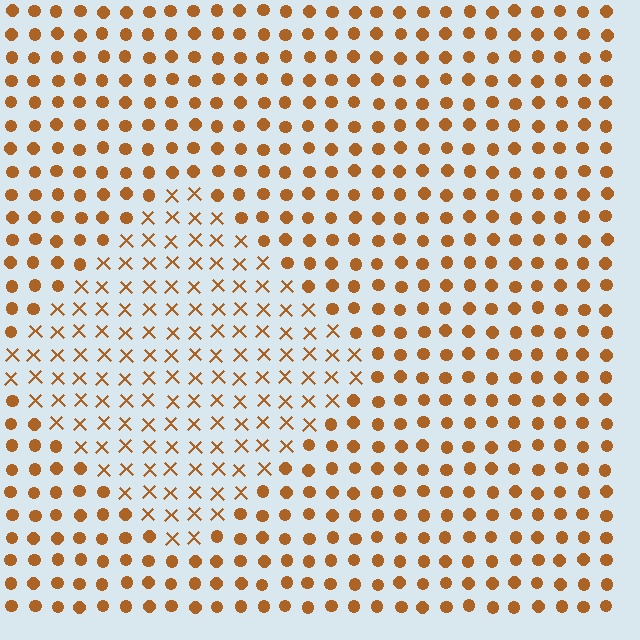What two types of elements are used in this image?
The image uses X marks inside the diamond region and circles outside it.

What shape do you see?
I see a diamond.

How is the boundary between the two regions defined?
The boundary is defined by a change in element shape: X marks inside vs. circles outside. All elements share the same color and spacing.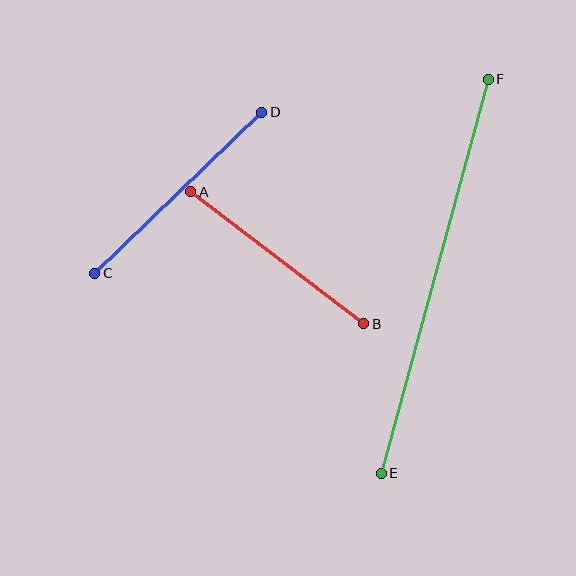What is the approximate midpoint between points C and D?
The midpoint is at approximately (178, 193) pixels.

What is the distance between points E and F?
The distance is approximately 408 pixels.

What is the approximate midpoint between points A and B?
The midpoint is at approximately (277, 258) pixels.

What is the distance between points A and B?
The distance is approximately 218 pixels.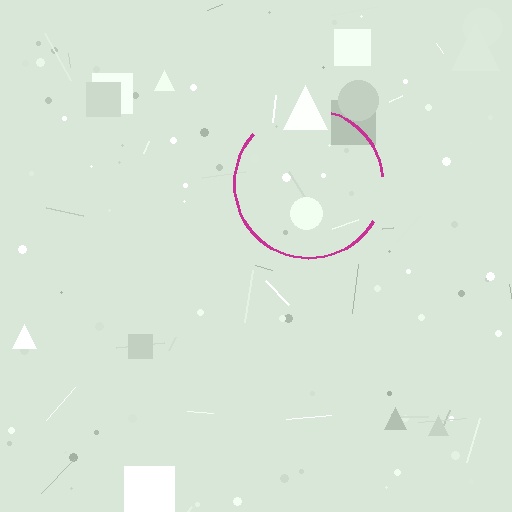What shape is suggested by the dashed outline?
The dashed outline suggests a circle.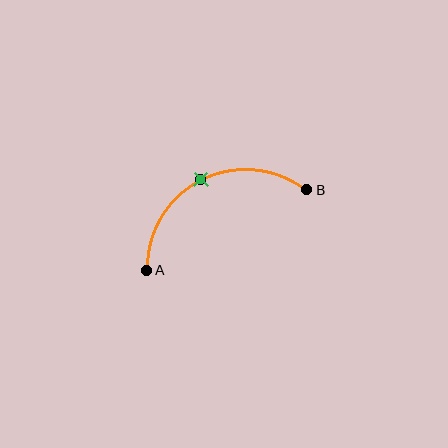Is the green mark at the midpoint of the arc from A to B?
Yes. The green mark lies on the arc at equal arc-length from both A and B — it is the arc midpoint.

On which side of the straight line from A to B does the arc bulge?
The arc bulges above the straight line connecting A and B.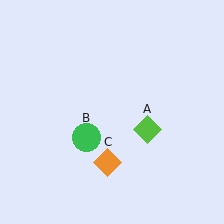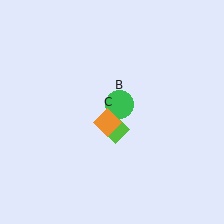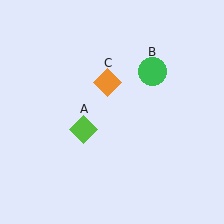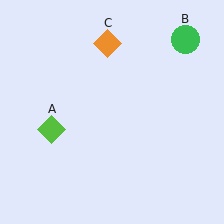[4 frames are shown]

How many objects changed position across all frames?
3 objects changed position: lime diamond (object A), green circle (object B), orange diamond (object C).